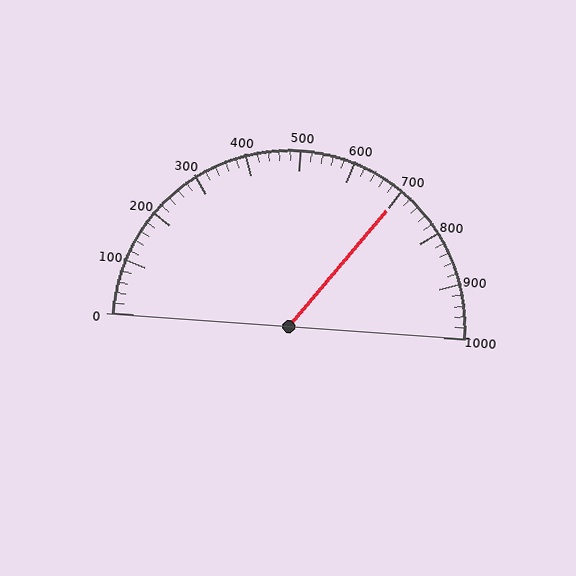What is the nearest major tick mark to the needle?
The nearest major tick mark is 700.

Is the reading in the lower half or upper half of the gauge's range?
The reading is in the upper half of the range (0 to 1000).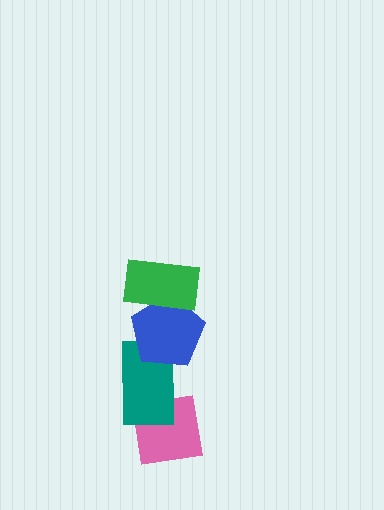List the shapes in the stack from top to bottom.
From top to bottom: the green rectangle, the blue pentagon, the teal rectangle, the pink square.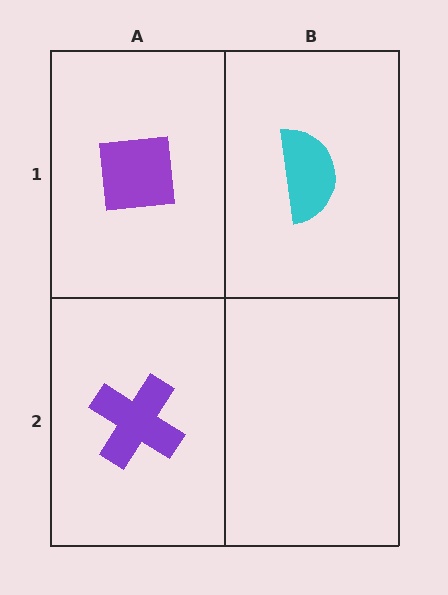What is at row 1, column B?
A cyan semicircle.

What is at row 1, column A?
A purple square.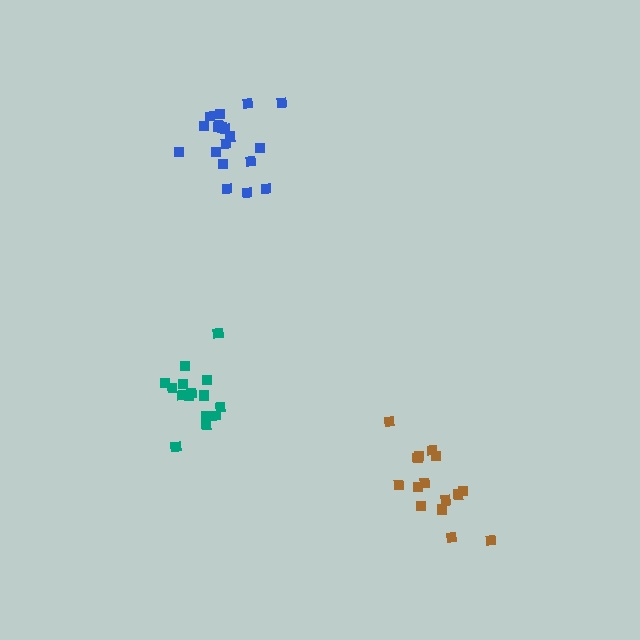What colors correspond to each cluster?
The clusters are colored: teal, blue, brown.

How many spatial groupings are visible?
There are 3 spatial groupings.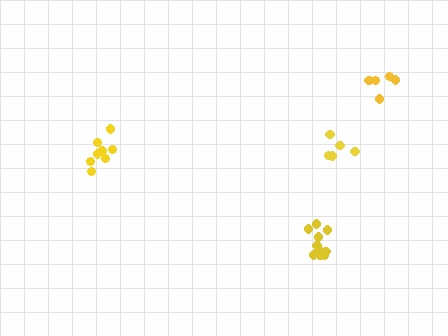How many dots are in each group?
Group 1: 5 dots, Group 2: 5 dots, Group 3: 10 dots, Group 4: 8 dots (28 total).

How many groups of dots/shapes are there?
There are 4 groups.